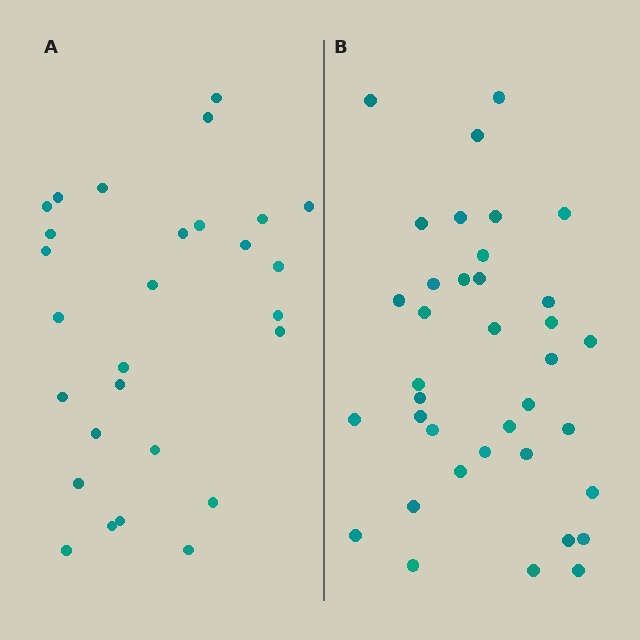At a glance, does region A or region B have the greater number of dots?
Region B (the right region) has more dots.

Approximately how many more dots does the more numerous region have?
Region B has roughly 8 or so more dots than region A.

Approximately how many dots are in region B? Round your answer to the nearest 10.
About 40 dots. (The exact count is 37, which rounds to 40.)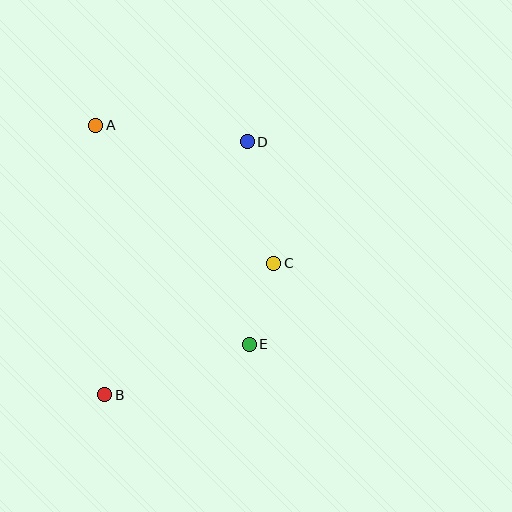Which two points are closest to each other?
Points C and E are closest to each other.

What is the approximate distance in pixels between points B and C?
The distance between B and C is approximately 214 pixels.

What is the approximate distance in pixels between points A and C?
The distance between A and C is approximately 226 pixels.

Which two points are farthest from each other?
Points B and D are farthest from each other.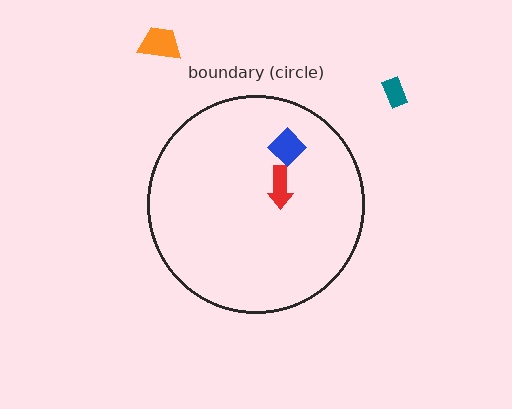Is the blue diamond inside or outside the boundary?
Inside.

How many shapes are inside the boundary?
2 inside, 2 outside.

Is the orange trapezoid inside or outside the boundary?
Outside.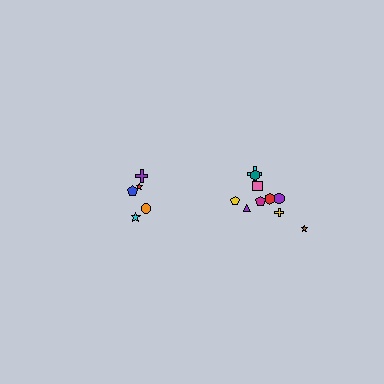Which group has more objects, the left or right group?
The right group.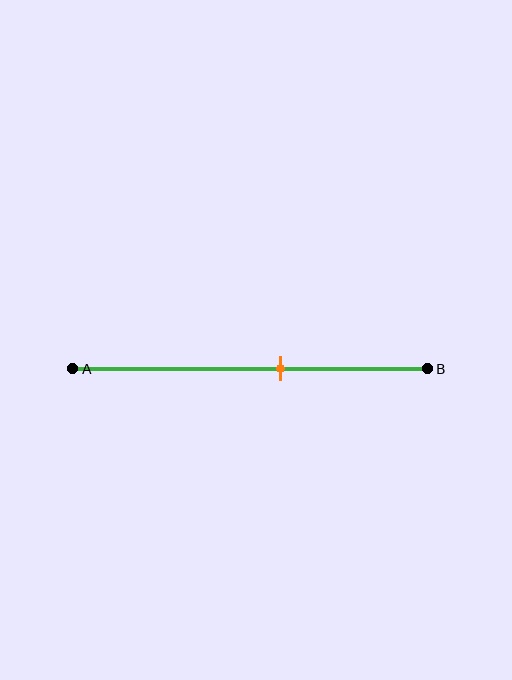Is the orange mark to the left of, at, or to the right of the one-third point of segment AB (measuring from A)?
The orange mark is to the right of the one-third point of segment AB.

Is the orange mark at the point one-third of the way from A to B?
No, the mark is at about 60% from A, not at the 33% one-third point.